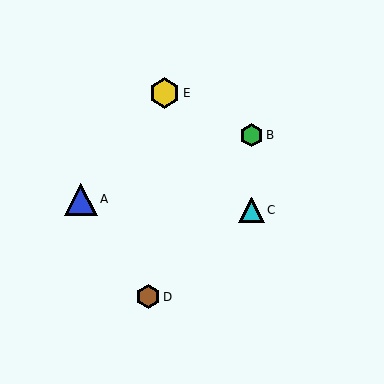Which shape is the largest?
The blue triangle (labeled A) is the largest.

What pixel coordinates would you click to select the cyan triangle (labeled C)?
Click at (252, 210) to select the cyan triangle C.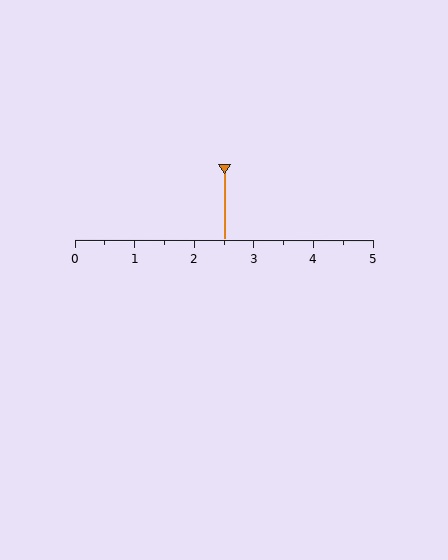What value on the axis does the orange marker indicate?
The marker indicates approximately 2.5.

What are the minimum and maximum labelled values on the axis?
The axis runs from 0 to 5.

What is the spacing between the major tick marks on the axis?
The major ticks are spaced 1 apart.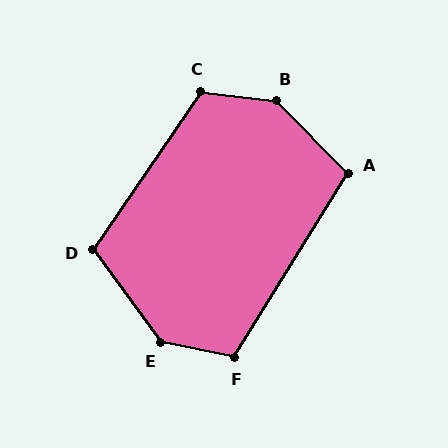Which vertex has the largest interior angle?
B, at approximately 141 degrees.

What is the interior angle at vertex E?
Approximately 138 degrees (obtuse).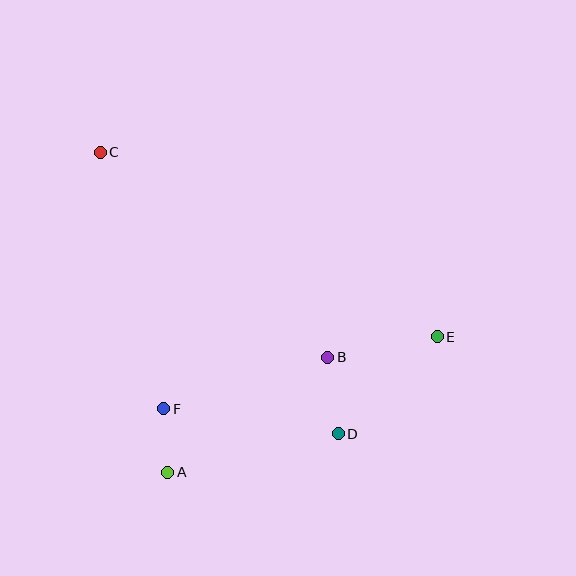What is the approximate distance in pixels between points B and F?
The distance between B and F is approximately 172 pixels.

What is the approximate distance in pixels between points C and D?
The distance between C and D is approximately 369 pixels.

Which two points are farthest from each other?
Points C and E are farthest from each other.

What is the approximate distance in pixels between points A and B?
The distance between A and B is approximately 197 pixels.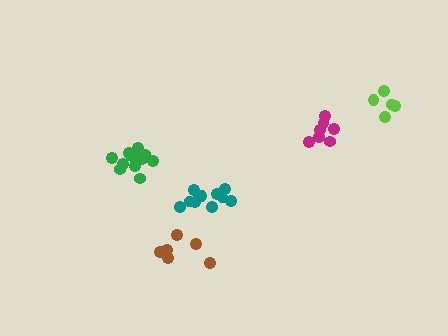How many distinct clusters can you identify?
There are 5 distinct clusters.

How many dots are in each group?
Group 1: 6 dots, Group 2: 5 dots, Group 3: 10 dots, Group 4: 7 dots, Group 5: 11 dots (39 total).